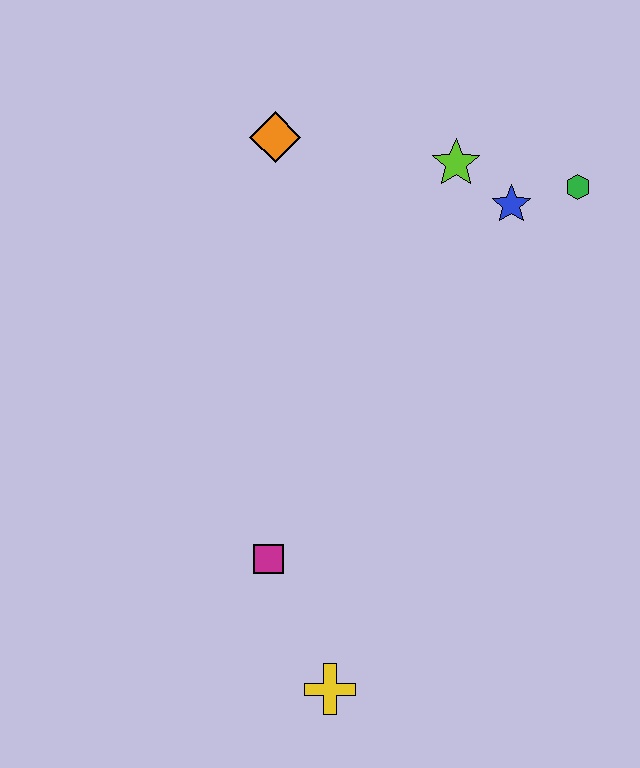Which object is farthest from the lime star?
The yellow cross is farthest from the lime star.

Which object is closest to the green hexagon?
The blue star is closest to the green hexagon.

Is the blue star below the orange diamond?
Yes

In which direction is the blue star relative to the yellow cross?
The blue star is above the yellow cross.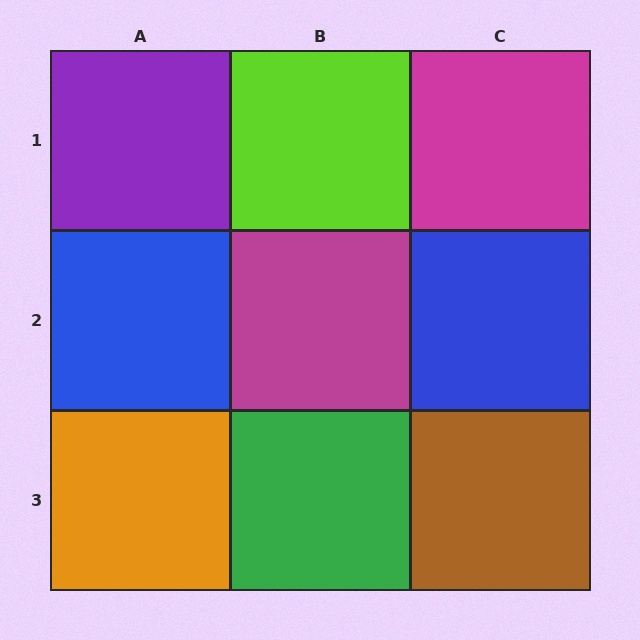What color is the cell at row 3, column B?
Green.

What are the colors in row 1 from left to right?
Purple, lime, magenta.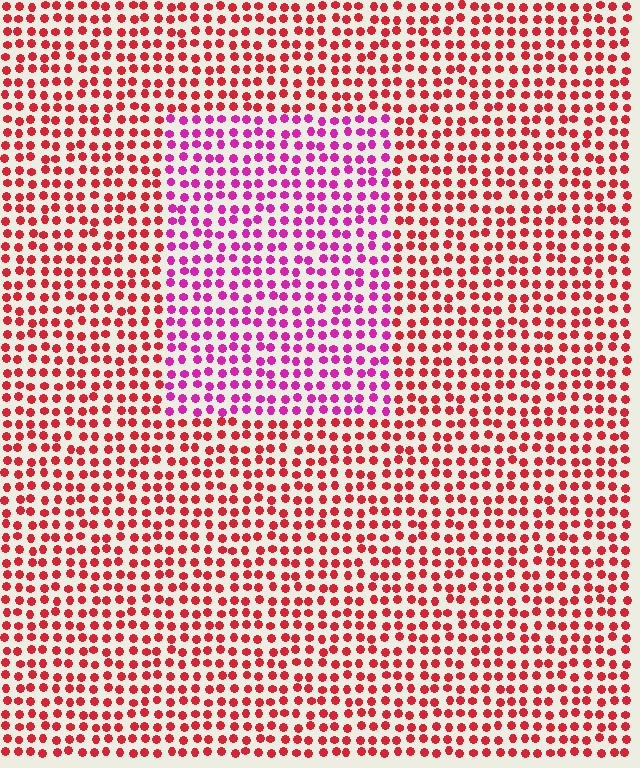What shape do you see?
I see a rectangle.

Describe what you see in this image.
The image is filled with small red elements in a uniform arrangement. A rectangle-shaped region is visible where the elements are tinted to a slightly different hue, forming a subtle color boundary.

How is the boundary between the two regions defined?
The boundary is defined purely by a slight shift in hue (about 40 degrees). Spacing, size, and orientation are identical on both sides.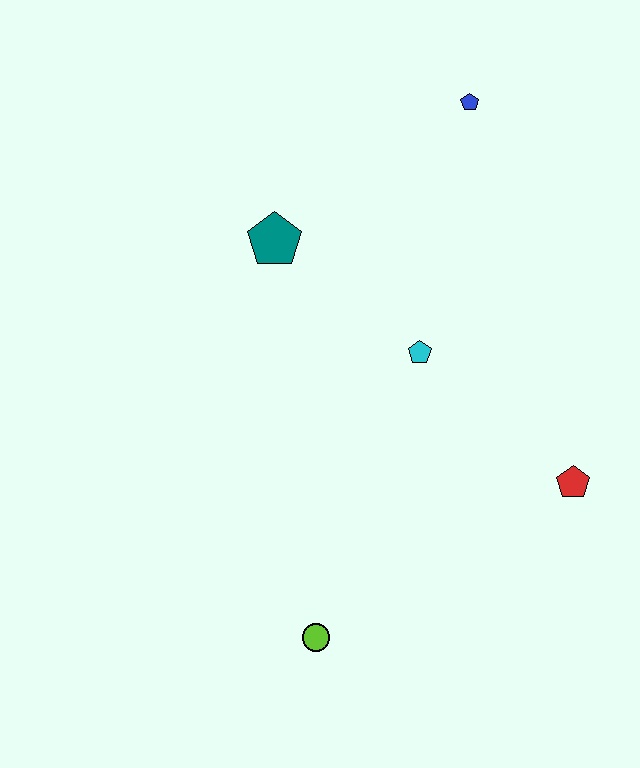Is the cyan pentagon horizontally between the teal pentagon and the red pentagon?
Yes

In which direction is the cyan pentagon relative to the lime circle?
The cyan pentagon is above the lime circle.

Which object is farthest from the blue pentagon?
The lime circle is farthest from the blue pentagon.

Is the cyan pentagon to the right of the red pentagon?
No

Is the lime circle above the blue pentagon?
No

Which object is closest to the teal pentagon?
The cyan pentagon is closest to the teal pentagon.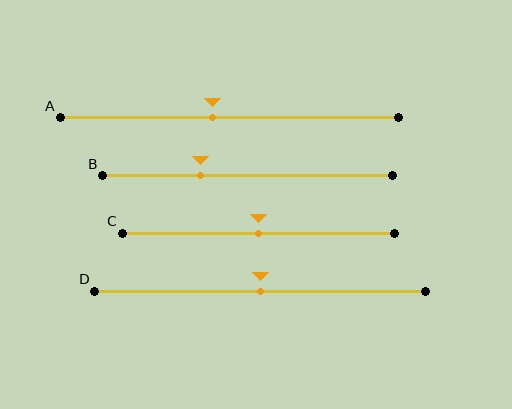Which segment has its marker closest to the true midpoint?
Segment C has its marker closest to the true midpoint.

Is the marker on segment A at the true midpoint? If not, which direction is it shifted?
No, the marker on segment A is shifted to the left by about 5% of the segment length.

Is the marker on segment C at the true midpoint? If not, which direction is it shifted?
Yes, the marker on segment C is at the true midpoint.